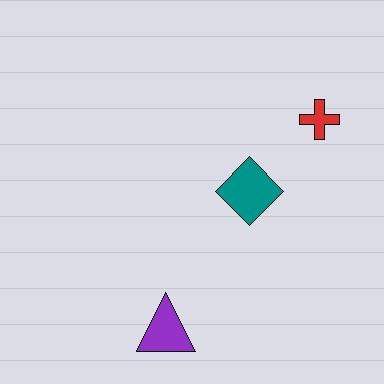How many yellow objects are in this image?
There are no yellow objects.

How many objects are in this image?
There are 3 objects.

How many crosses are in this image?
There is 1 cross.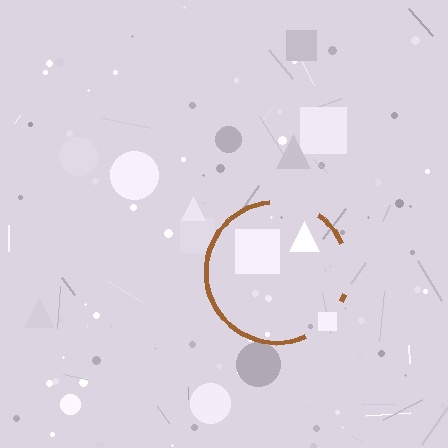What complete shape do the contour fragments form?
The contour fragments form a circle.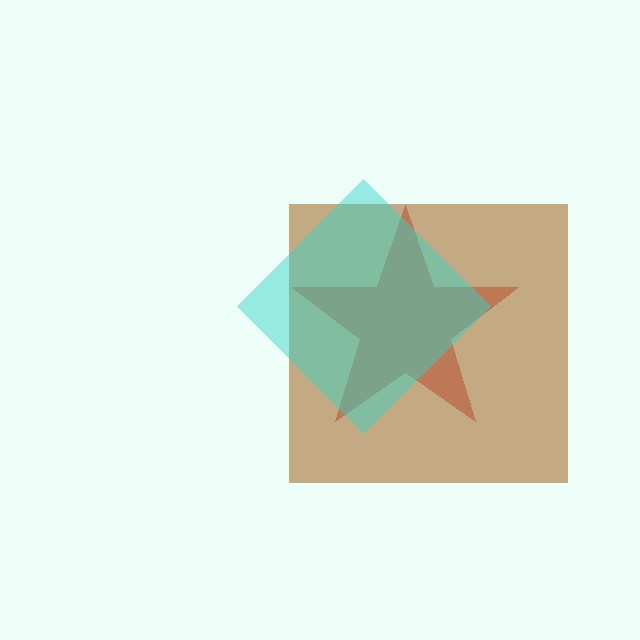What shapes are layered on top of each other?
The layered shapes are: a red star, a brown square, a cyan diamond.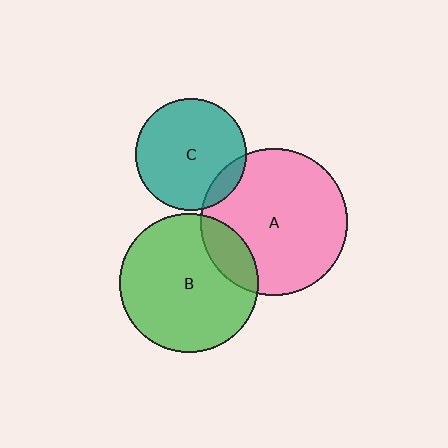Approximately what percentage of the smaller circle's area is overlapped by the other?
Approximately 15%.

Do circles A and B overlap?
Yes.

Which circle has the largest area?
Circle A (pink).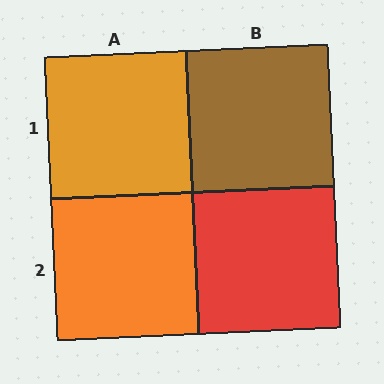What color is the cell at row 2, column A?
Orange.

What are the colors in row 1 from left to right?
Orange, brown.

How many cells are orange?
2 cells are orange.